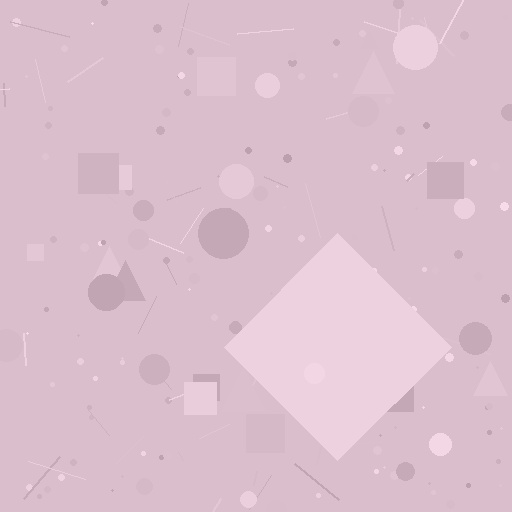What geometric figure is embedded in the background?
A diamond is embedded in the background.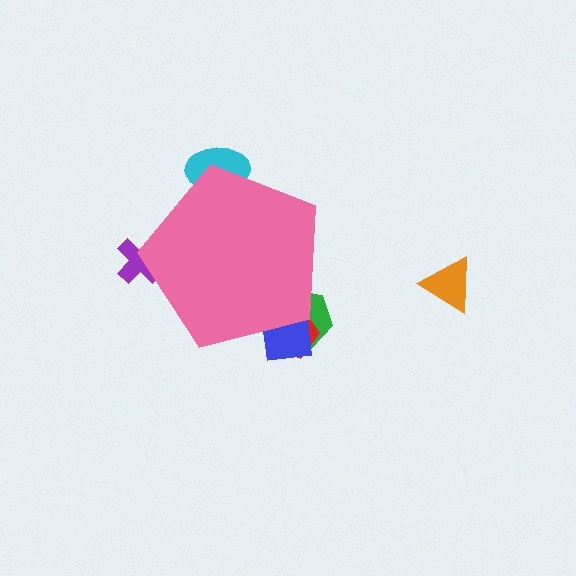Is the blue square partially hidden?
Yes, the blue square is partially hidden behind the pink pentagon.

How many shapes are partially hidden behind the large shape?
5 shapes are partially hidden.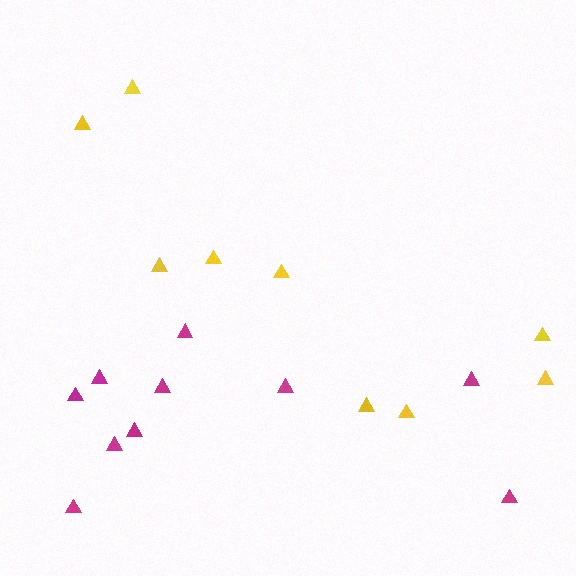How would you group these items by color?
There are 2 groups: one group of magenta triangles (10) and one group of yellow triangles (9).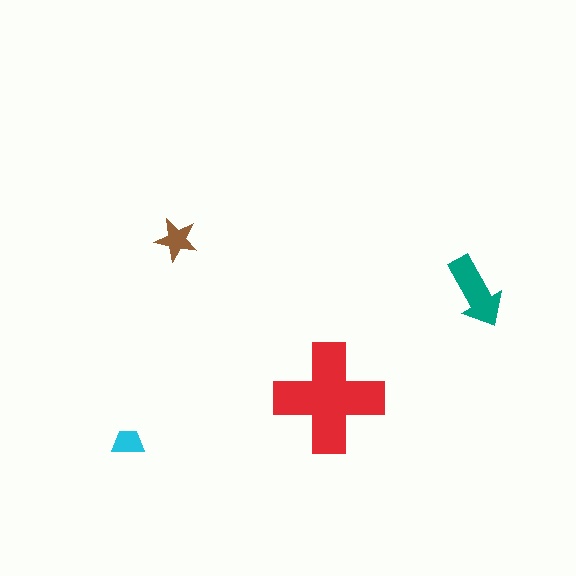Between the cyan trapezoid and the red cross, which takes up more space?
The red cross.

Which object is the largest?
The red cross.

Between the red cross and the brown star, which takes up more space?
The red cross.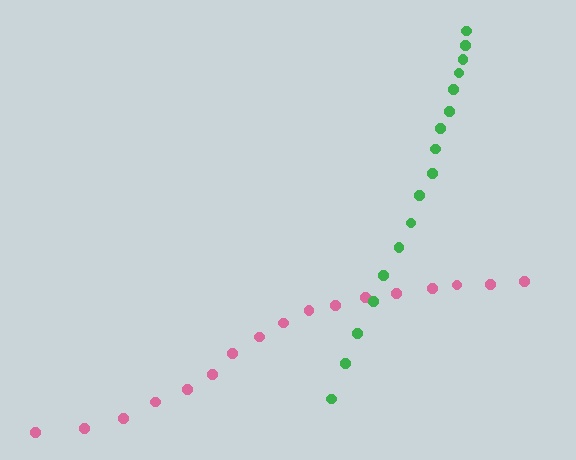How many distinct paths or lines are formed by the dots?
There are 2 distinct paths.